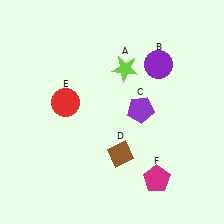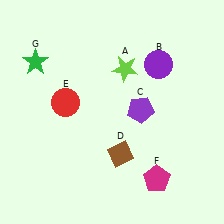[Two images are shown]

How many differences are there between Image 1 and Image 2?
There is 1 difference between the two images.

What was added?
A green star (G) was added in Image 2.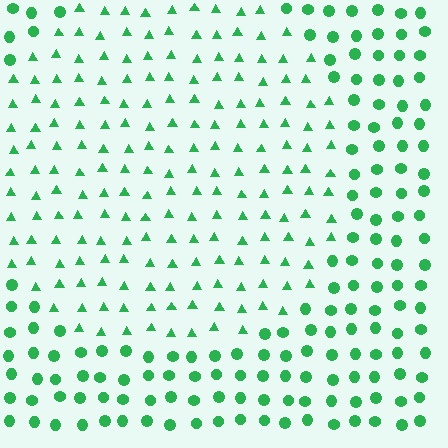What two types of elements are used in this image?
The image uses triangles inside the circle region and circles outside it.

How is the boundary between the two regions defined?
The boundary is defined by a change in element shape: triangles inside vs. circles outside. All elements share the same color and spacing.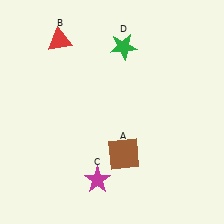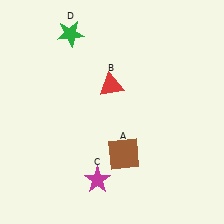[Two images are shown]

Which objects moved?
The objects that moved are: the red triangle (B), the green star (D).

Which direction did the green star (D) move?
The green star (D) moved left.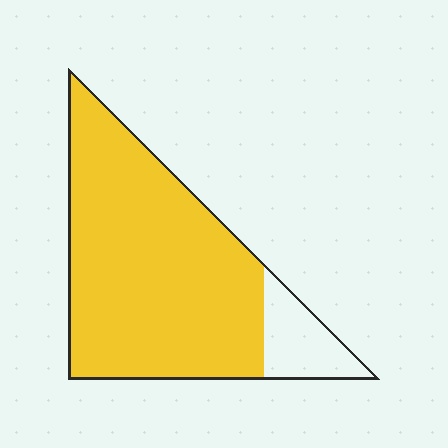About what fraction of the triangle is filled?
About seven eighths (7/8).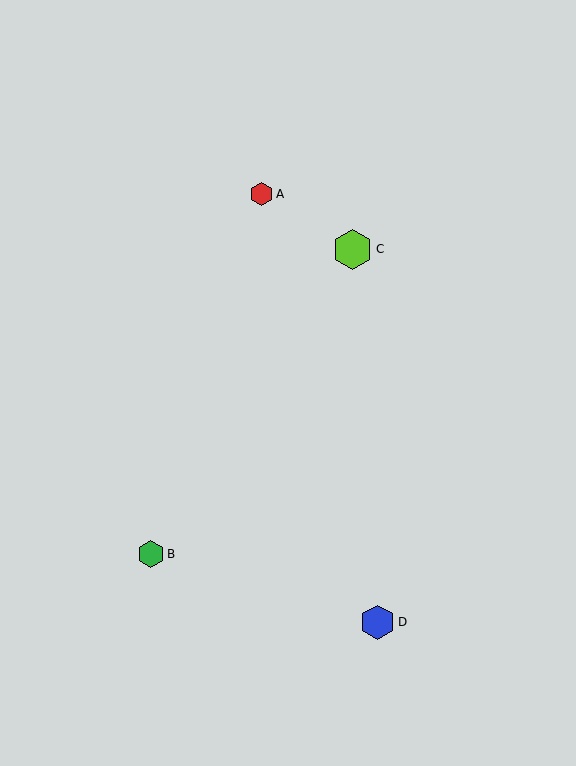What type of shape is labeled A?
Shape A is a red hexagon.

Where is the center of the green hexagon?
The center of the green hexagon is at (151, 554).